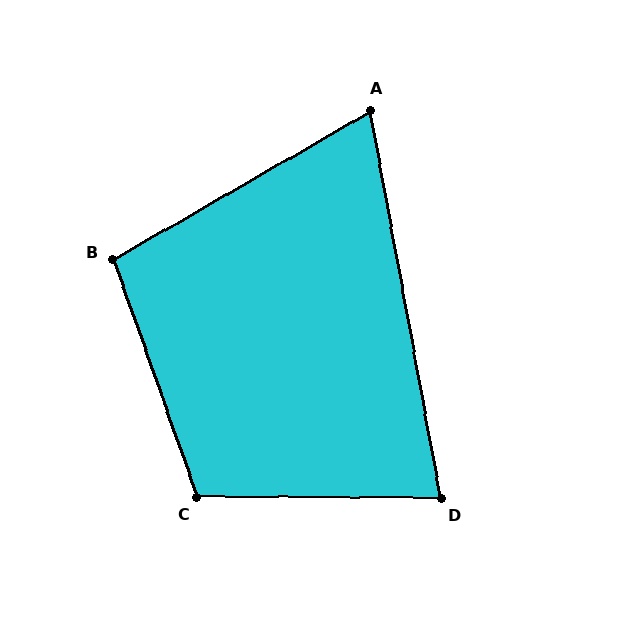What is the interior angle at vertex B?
Approximately 101 degrees (obtuse).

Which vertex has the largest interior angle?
C, at approximately 110 degrees.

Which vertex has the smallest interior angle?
A, at approximately 70 degrees.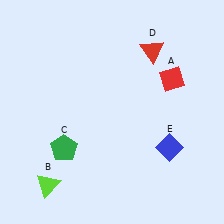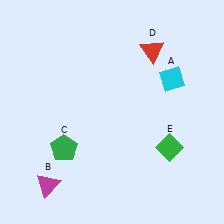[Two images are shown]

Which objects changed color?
A changed from red to cyan. B changed from lime to magenta. E changed from blue to green.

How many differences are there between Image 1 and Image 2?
There are 3 differences between the two images.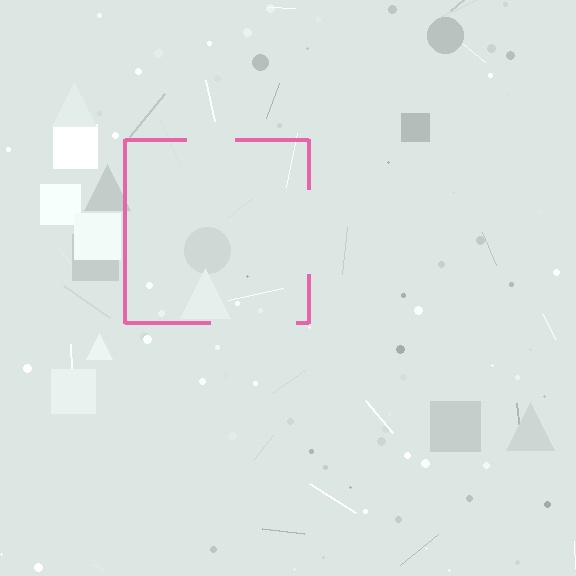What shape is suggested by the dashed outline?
The dashed outline suggests a square.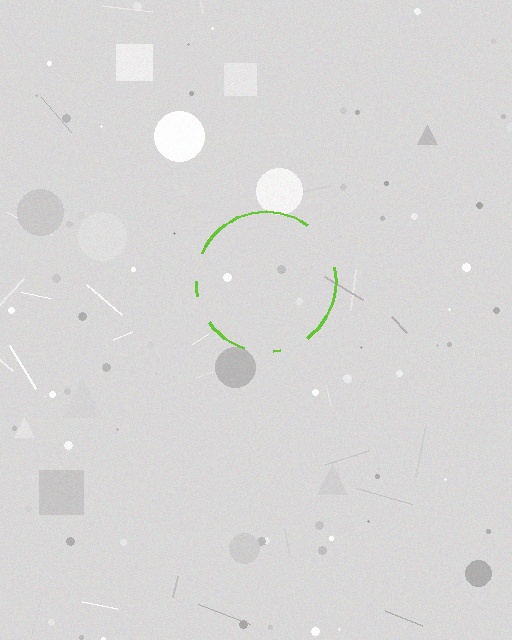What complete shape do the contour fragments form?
The contour fragments form a circle.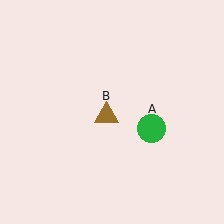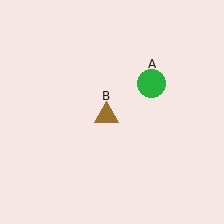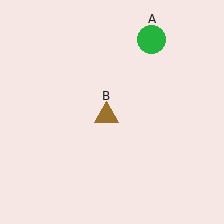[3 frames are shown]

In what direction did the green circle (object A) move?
The green circle (object A) moved up.